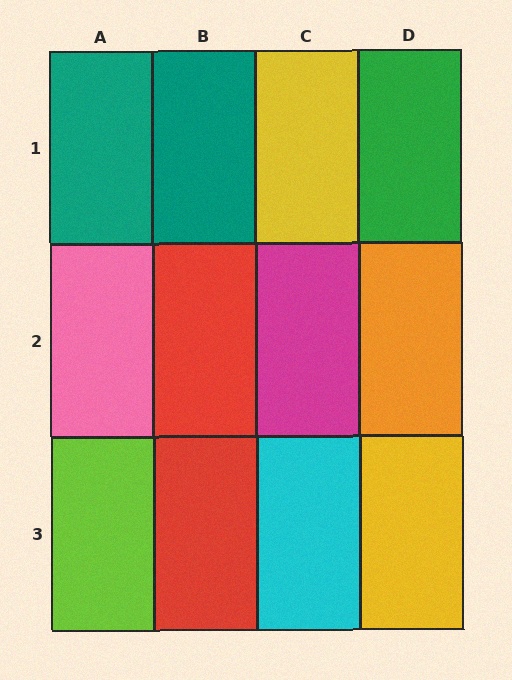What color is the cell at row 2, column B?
Red.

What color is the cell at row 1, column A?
Teal.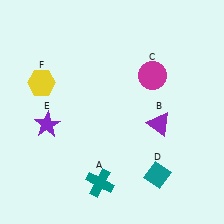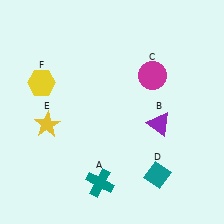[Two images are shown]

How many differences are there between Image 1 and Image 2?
There is 1 difference between the two images.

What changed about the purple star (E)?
In Image 1, E is purple. In Image 2, it changed to yellow.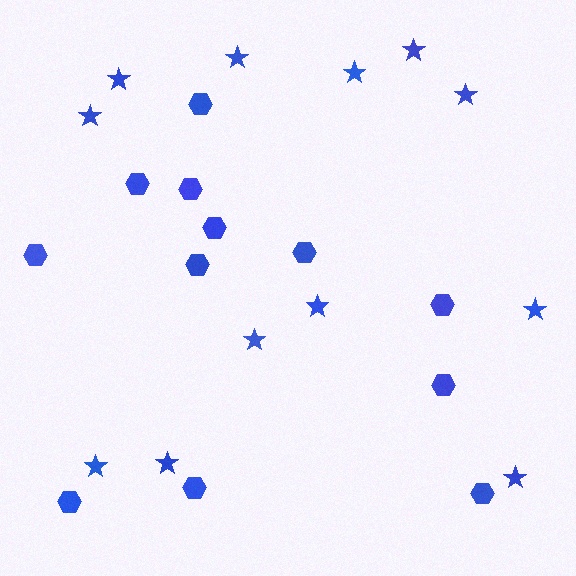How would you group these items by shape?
There are 2 groups: one group of stars (12) and one group of hexagons (12).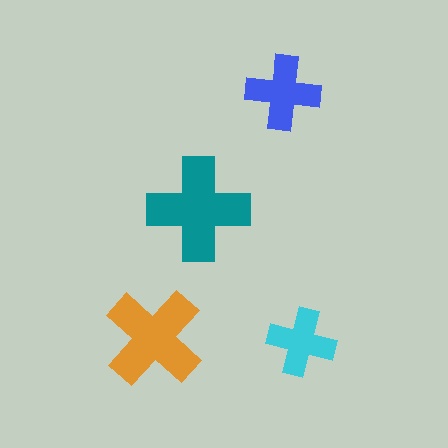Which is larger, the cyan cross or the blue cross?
The blue one.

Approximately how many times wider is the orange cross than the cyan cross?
About 1.5 times wider.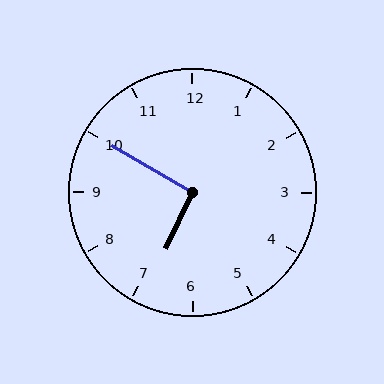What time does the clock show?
6:50.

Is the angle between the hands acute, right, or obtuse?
It is right.